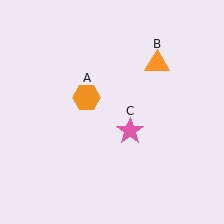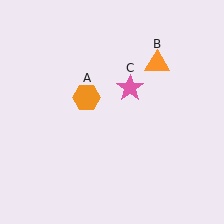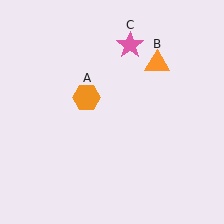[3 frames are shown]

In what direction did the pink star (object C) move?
The pink star (object C) moved up.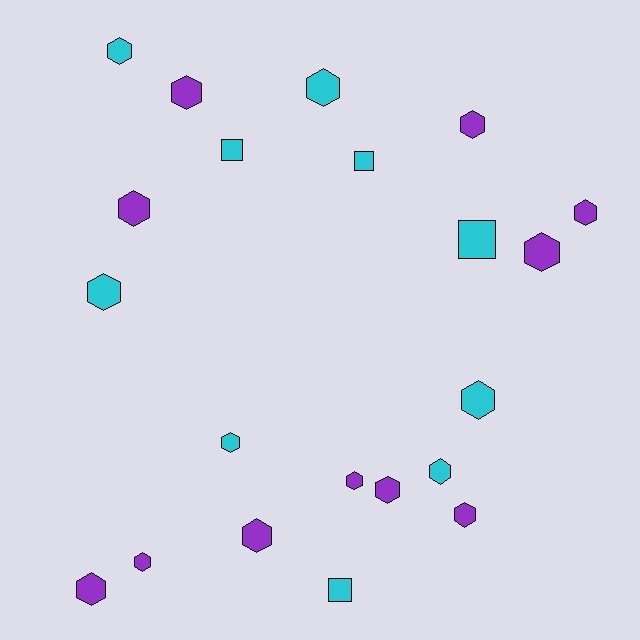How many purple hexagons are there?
There are 11 purple hexagons.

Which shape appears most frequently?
Hexagon, with 17 objects.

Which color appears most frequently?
Purple, with 11 objects.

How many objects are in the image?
There are 21 objects.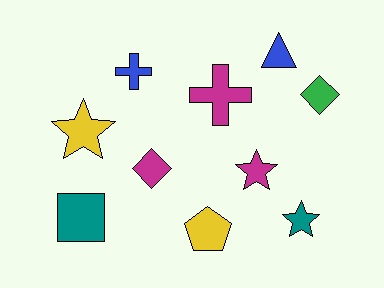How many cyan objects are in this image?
There are no cyan objects.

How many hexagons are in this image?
There are no hexagons.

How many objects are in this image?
There are 10 objects.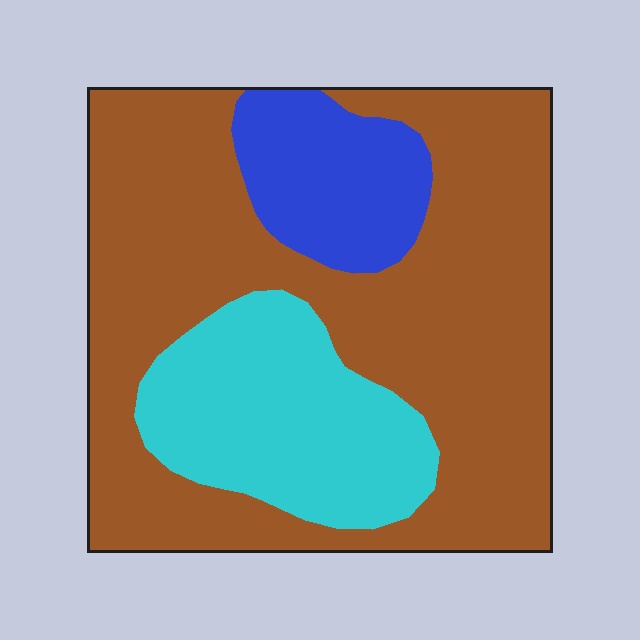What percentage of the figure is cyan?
Cyan covers about 20% of the figure.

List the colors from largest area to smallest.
From largest to smallest: brown, cyan, blue.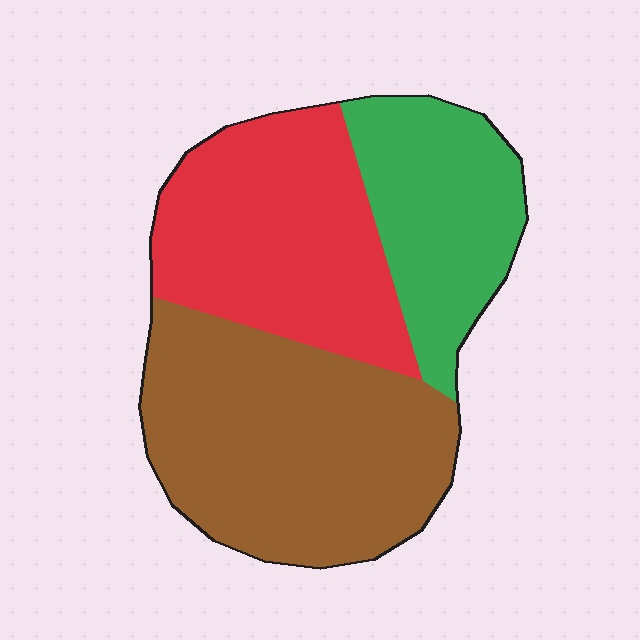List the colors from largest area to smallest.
From largest to smallest: brown, red, green.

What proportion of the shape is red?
Red covers roughly 35% of the shape.